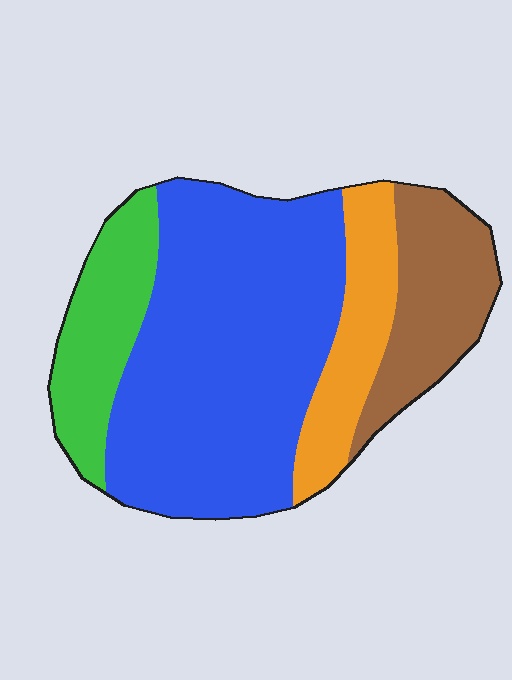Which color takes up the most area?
Blue, at roughly 55%.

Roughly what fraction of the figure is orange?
Orange takes up less than a quarter of the figure.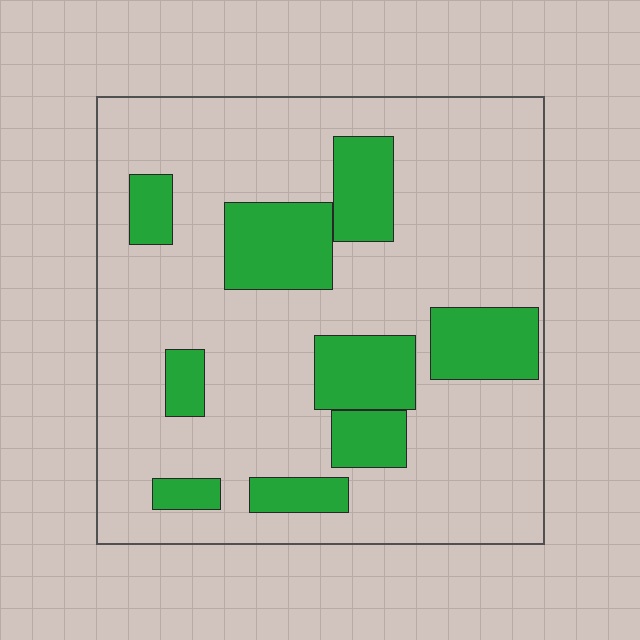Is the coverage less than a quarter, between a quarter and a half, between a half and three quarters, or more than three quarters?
Less than a quarter.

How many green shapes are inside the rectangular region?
9.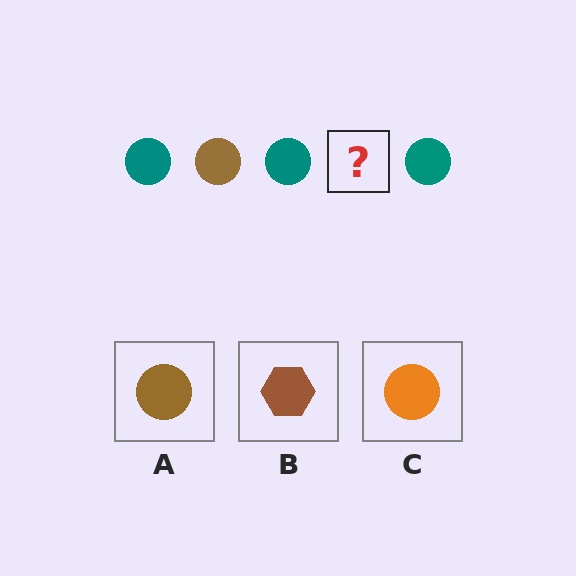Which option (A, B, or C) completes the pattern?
A.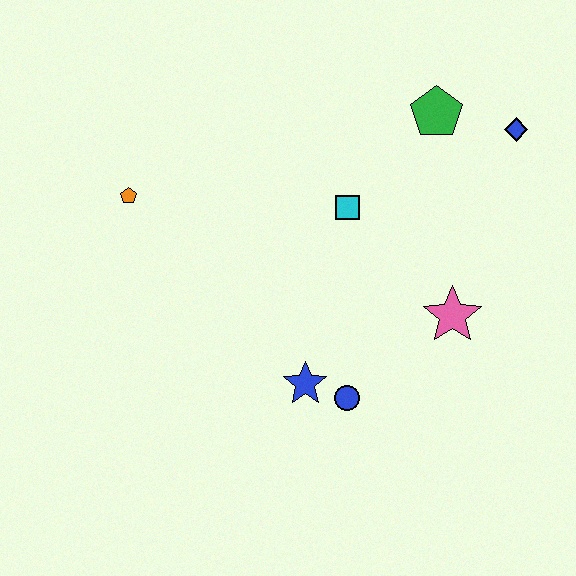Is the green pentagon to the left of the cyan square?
No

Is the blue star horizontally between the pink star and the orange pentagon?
Yes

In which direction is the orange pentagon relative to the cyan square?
The orange pentagon is to the left of the cyan square.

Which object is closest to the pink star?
The blue circle is closest to the pink star.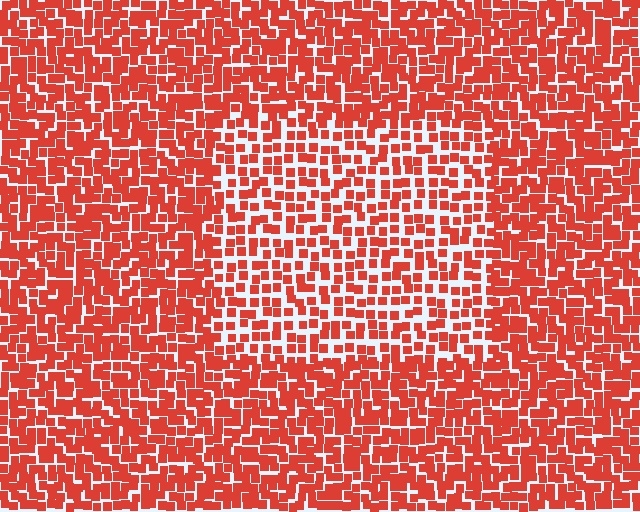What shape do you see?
I see a rectangle.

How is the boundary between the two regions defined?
The boundary is defined by a change in element density (approximately 1.6x ratio). All elements are the same color, size, and shape.